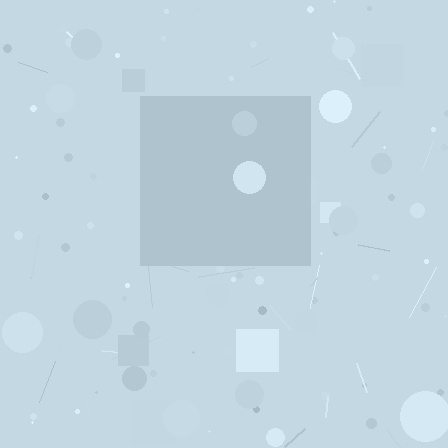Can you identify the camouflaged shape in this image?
The camouflaged shape is a square.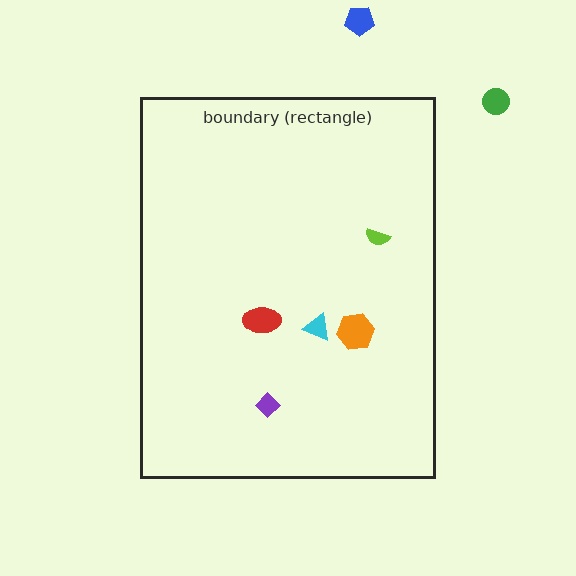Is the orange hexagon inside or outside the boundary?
Inside.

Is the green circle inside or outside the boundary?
Outside.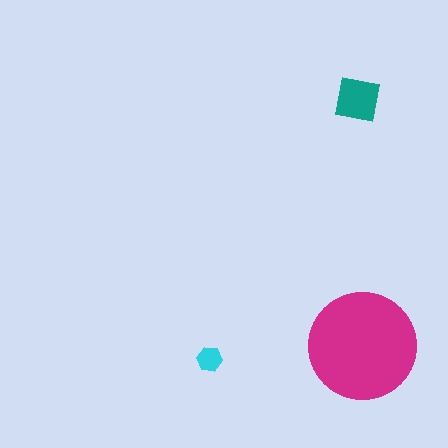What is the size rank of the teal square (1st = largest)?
2nd.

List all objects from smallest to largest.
The cyan hexagon, the teal square, the magenta circle.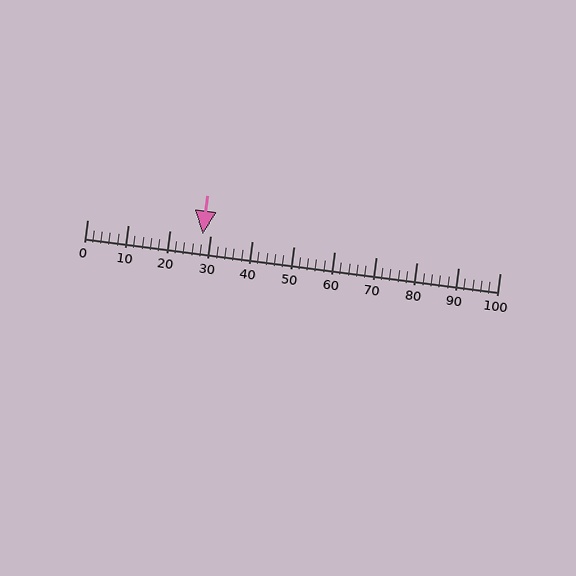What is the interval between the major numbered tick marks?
The major tick marks are spaced 10 units apart.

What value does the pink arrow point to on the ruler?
The pink arrow points to approximately 28.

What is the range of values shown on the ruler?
The ruler shows values from 0 to 100.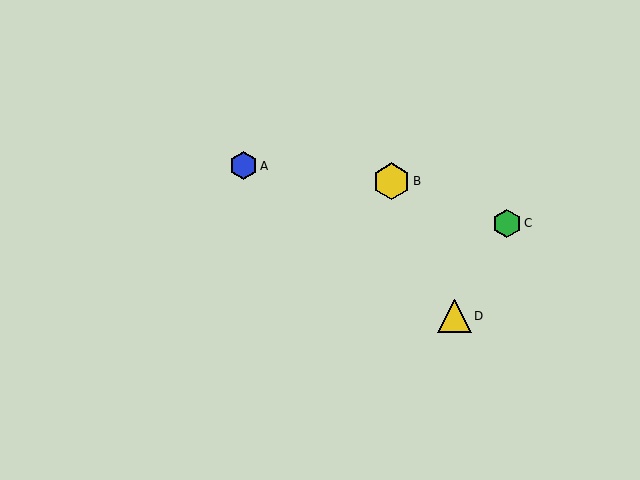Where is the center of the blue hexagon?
The center of the blue hexagon is at (243, 166).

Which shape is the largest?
The yellow hexagon (labeled B) is the largest.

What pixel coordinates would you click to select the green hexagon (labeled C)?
Click at (507, 223) to select the green hexagon C.